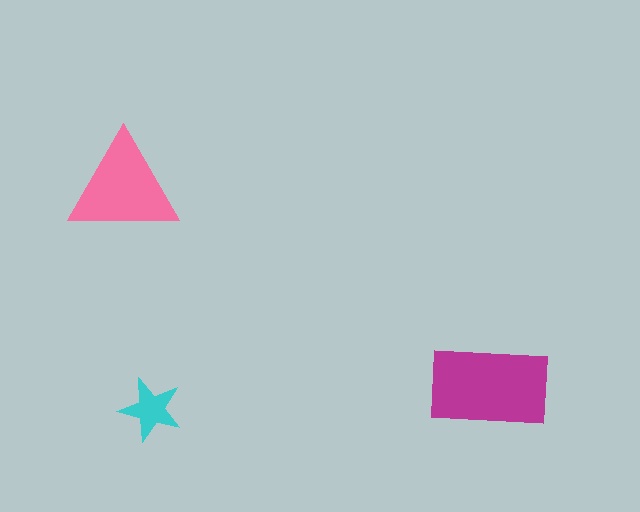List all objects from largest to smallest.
The magenta rectangle, the pink triangle, the cyan star.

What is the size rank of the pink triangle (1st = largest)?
2nd.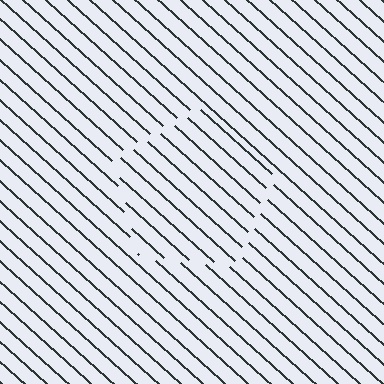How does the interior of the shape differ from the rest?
The interior of the shape contains the same grating, shifted by half a period — the contour is defined by the phase discontinuity where line-ends from the inner and outer gratings abut.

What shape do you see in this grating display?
An illusory pentagon. The interior of the shape contains the same grating, shifted by half a period — the contour is defined by the phase discontinuity where line-ends from the inner and outer gratings abut.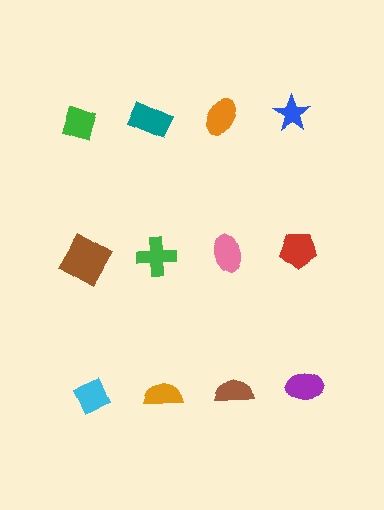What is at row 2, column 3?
A pink ellipse.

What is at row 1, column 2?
A teal rectangle.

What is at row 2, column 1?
A brown square.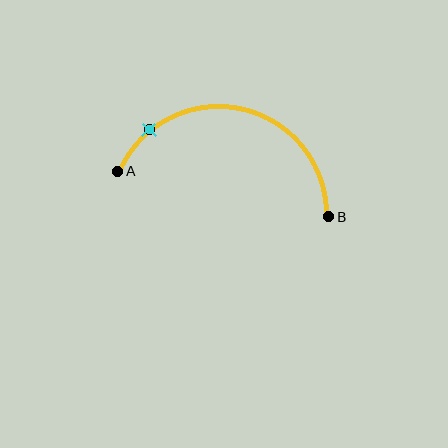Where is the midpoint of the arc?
The arc midpoint is the point on the curve farthest from the straight line joining A and B. It sits above that line.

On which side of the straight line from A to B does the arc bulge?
The arc bulges above the straight line connecting A and B.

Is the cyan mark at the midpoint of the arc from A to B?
No. The cyan mark lies on the arc but is closer to endpoint A. The arc midpoint would be at the point on the curve equidistant along the arc from both A and B.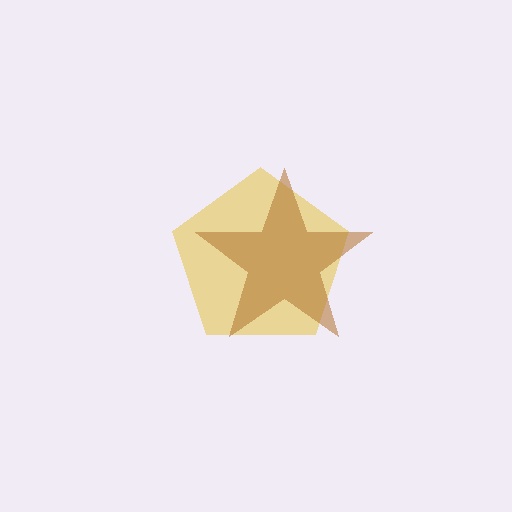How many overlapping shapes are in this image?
There are 2 overlapping shapes in the image.